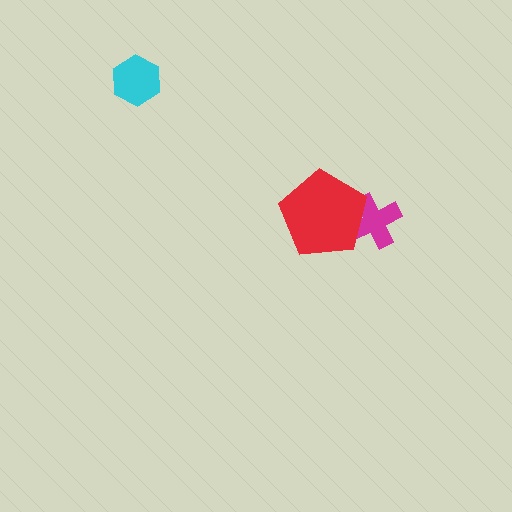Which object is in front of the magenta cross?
The red pentagon is in front of the magenta cross.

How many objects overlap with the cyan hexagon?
0 objects overlap with the cyan hexagon.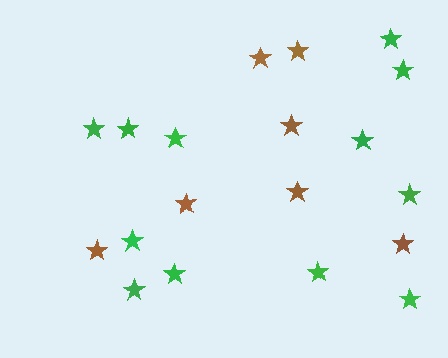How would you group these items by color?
There are 2 groups: one group of green stars (12) and one group of brown stars (7).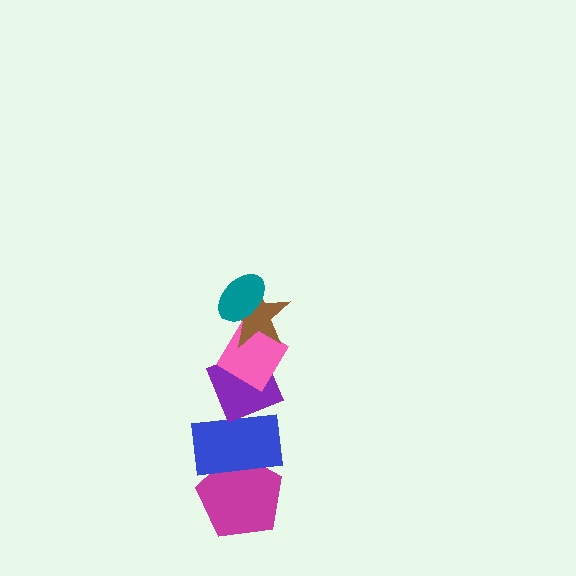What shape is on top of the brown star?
The teal ellipse is on top of the brown star.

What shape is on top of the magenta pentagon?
The blue rectangle is on top of the magenta pentagon.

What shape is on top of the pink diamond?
The brown star is on top of the pink diamond.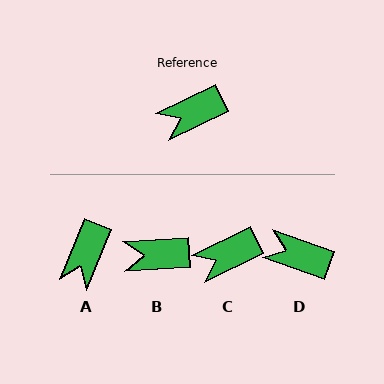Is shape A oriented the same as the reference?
No, it is off by about 42 degrees.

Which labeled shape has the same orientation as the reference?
C.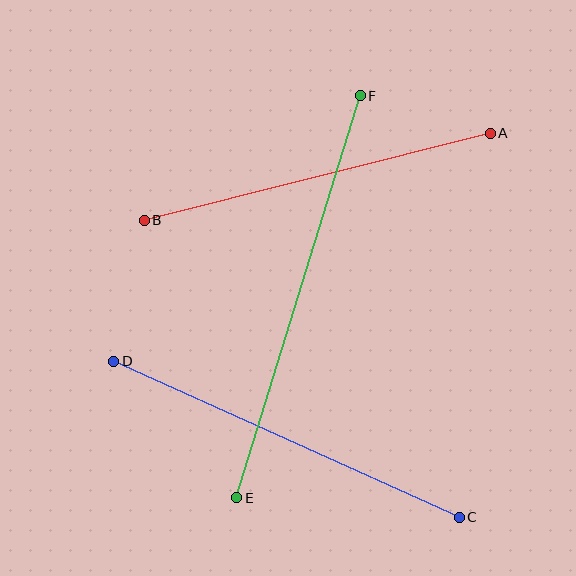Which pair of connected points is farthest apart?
Points E and F are farthest apart.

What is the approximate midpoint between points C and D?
The midpoint is at approximately (286, 439) pixels.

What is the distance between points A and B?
The distance is approximately 357 pixels.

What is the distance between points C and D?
The distance is approximately 379 pixels.